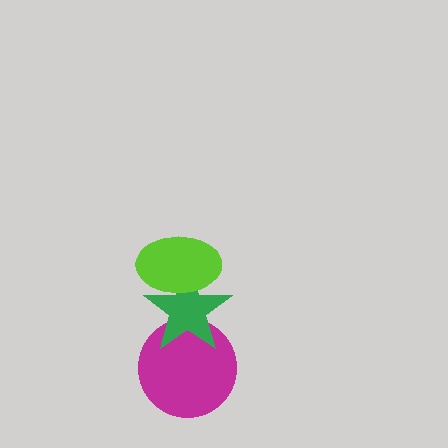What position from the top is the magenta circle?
The magenta circle is 3rd from the top.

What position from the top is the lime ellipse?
The lime ellipse is 1st from the top.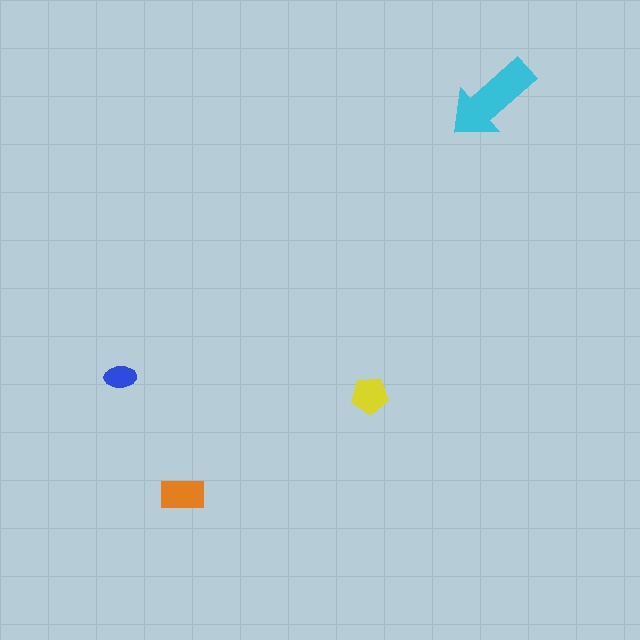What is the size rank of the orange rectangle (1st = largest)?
2nd.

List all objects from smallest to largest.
The blue ellipse, the yellow pentagon, the orange rectangle, the cyan arrow.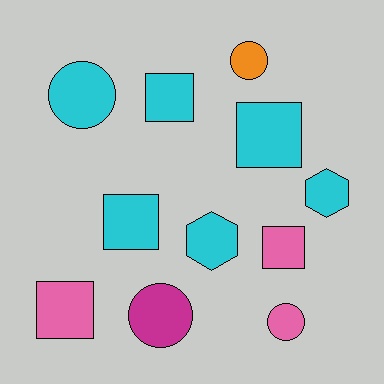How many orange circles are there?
There is 1 orange circle.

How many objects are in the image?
There are 11 objects.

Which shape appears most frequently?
Square, with 5 objects.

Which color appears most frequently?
Cyan, with 6 objects.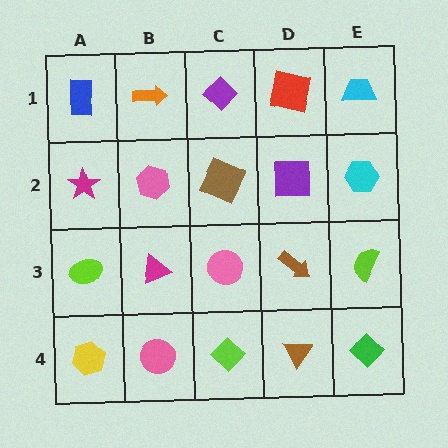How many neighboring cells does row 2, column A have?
3.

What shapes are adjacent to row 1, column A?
A magenta star (row 2, column A), an orange arrow (row 1, column B).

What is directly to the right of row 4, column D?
A green diamond.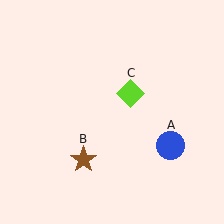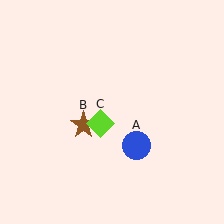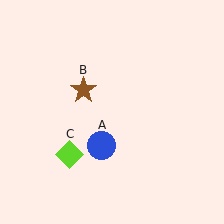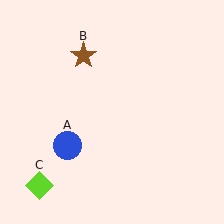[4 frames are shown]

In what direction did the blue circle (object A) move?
The blue circle (object A) moved left.